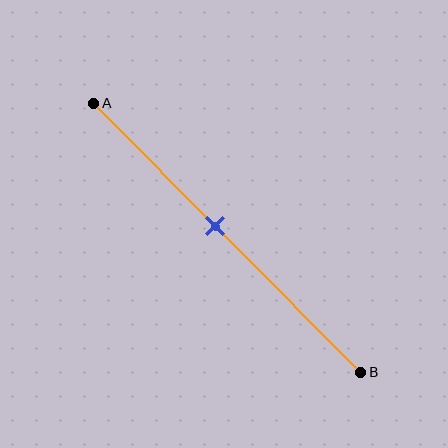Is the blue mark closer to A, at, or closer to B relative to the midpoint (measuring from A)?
The blue mark is closer to point A than the midpoint of segment AB.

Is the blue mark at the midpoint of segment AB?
No, the mark is at about 45% from A, not at the 50% midpoint.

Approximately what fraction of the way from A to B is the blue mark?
The blue mark is approximately 45% of the way from A to B.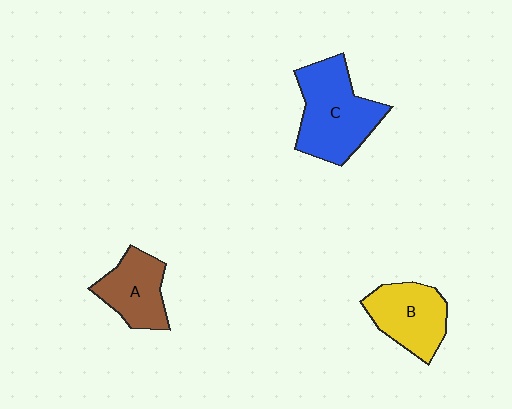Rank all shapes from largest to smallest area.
From largest to smallest: C (blue), B (yellow), A (brown).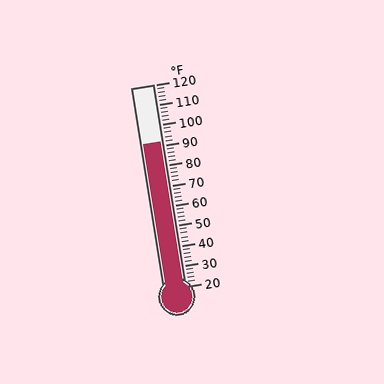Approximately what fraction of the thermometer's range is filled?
The thermometer is filled to approximately 70% of its range.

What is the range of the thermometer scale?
The thermometer scale ranges from 20°F to 120°F.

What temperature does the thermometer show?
The thermometer shows approximately 92°F.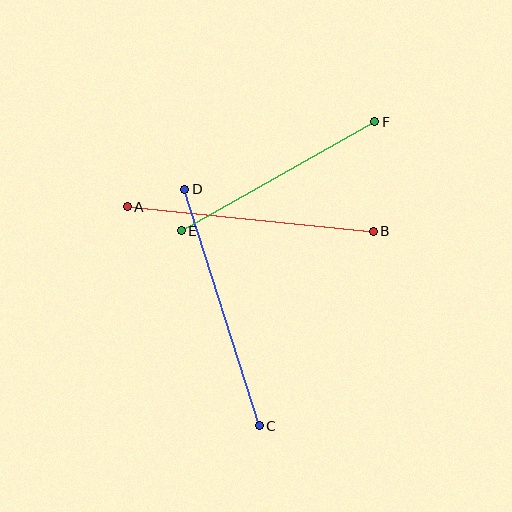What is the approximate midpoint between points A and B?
The midpoint is at approximately (250, 219) pixels.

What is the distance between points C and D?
The distance is approximately 248 pixels.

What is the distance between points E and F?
The distance is approximately 222 pixels.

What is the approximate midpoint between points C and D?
The midpoint is at approximately (222, 307) pixels.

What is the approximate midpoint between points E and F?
The midpoint is at approximately (278, 176) pixels.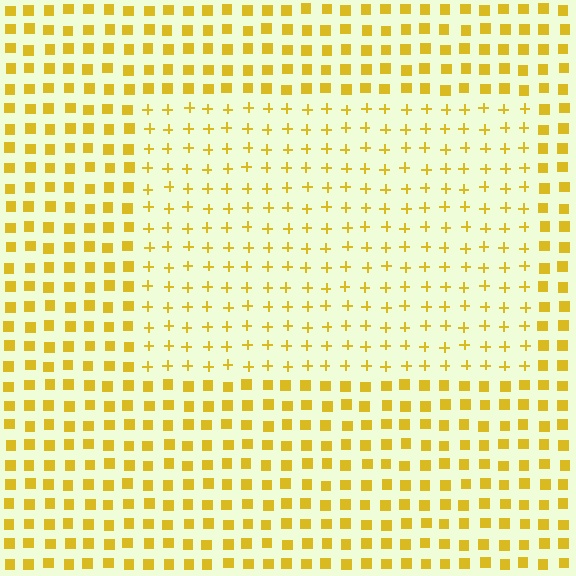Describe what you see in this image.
The image is filled with small yellow elements arranged in a uniform grid. A rectangle-shaped region contains plus signs, while the surrounding area contains squares. The boundary is defined purely by the change in element shape.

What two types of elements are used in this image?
The image uses plus signs inside the rectangle region and squares outside it.